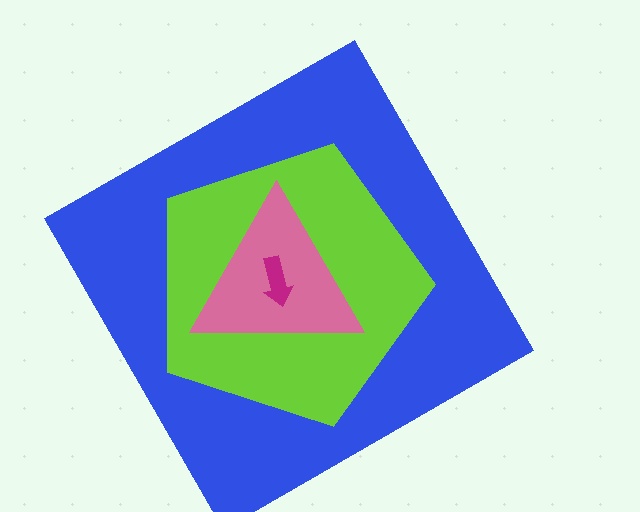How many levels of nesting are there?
4.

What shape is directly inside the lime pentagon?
The pink triangle.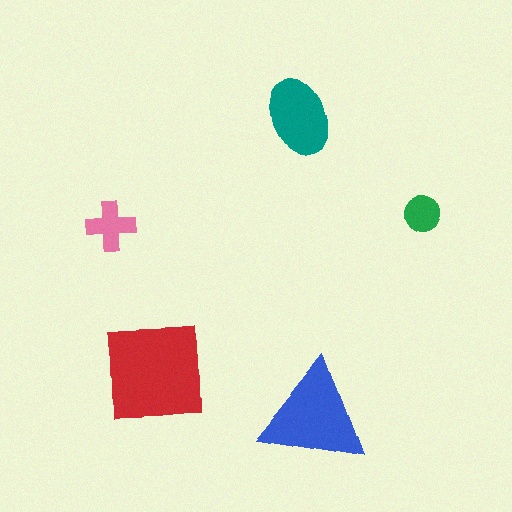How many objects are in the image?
There are 5 objects in the image.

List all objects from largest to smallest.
The red square, the blue triangle, the teal ellipse, the pink cross, the green circle.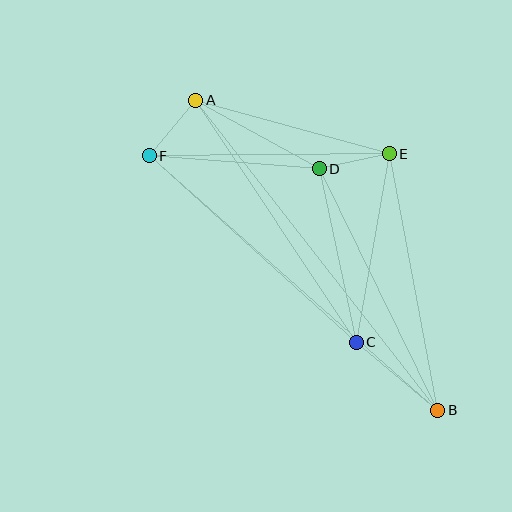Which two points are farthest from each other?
Points A and B are farthest from each other.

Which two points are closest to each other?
Points D and E are closest to each other.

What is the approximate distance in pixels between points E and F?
The distance between E and F is approximately 240 pixels.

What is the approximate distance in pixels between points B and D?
The distance between B and D is approximately 269 pixels.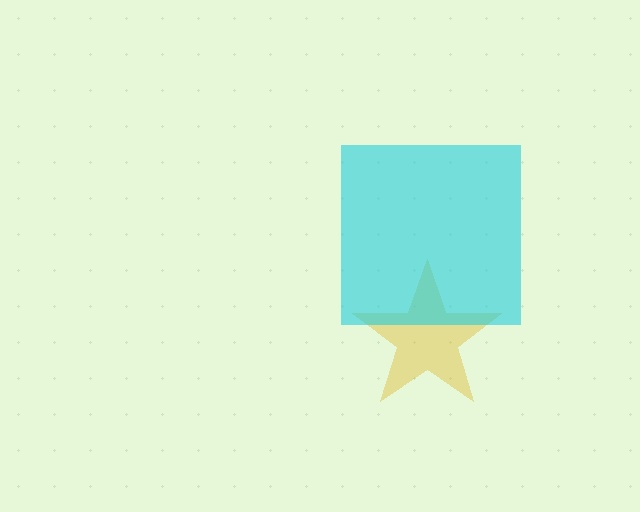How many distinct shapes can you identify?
There are 2 distinct shapes: a yellow star, a cyan square.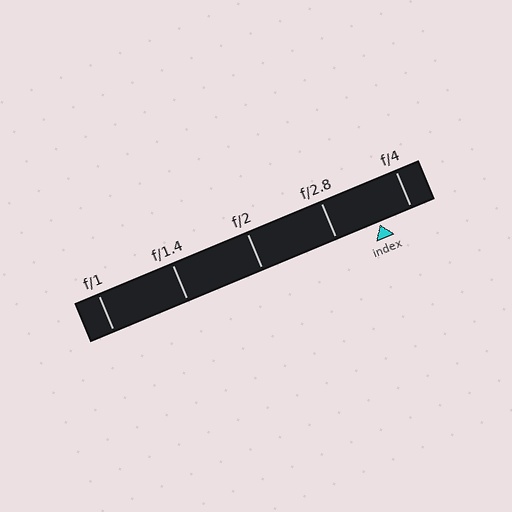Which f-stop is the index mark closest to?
The index mark is closest to f/4.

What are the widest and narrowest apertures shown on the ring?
The widest aperture shown is f/1 and the narrowest is f/4.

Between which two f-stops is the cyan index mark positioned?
The index mark is between f/2.8 and f/4.